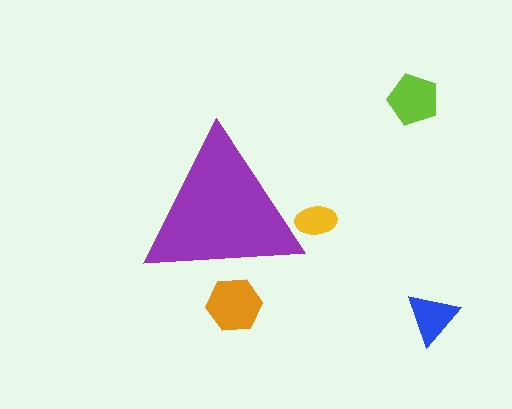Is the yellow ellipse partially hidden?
Yes, the yellow ellipse is partially hidden behind the purple triangle.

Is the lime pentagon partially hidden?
No, the lime pentagon is fully visible.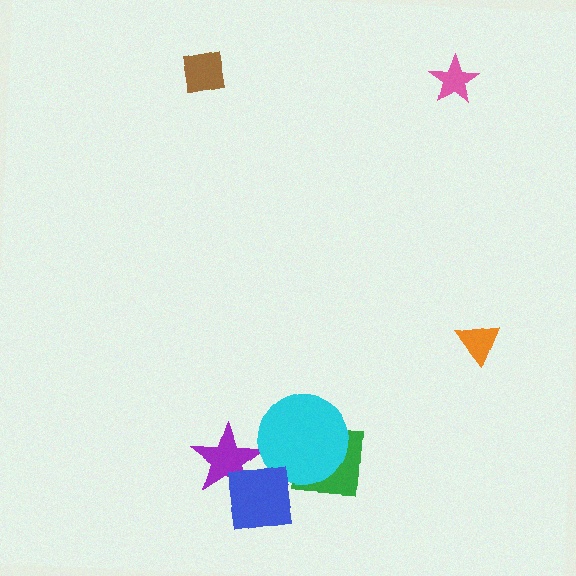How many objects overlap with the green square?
1 object overlaps with the green square.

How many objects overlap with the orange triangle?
0 objects overlap with the orange triangle.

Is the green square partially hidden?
Yes, it is partially covered by another shape.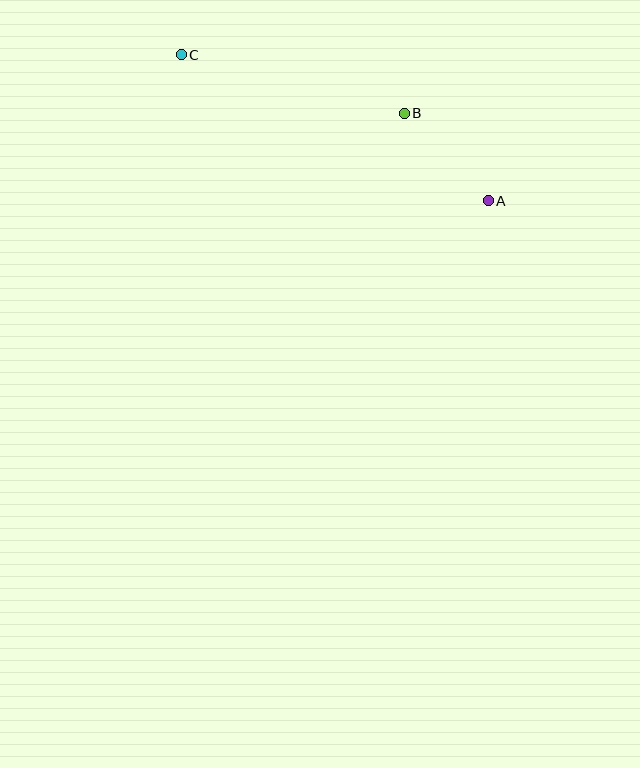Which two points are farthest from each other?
Points A and C are farthest from each other.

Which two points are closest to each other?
Points A and B are closest to each other.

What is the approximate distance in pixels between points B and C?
The distance between B and C is approximately 231 pixels.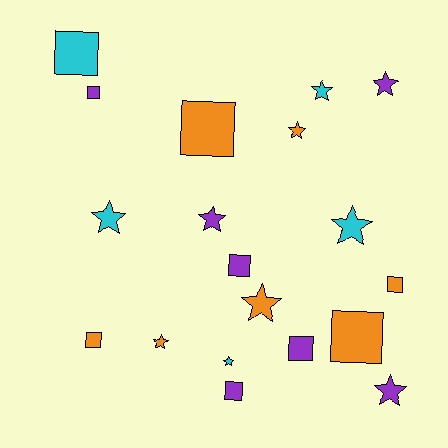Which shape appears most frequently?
Star, with 10 objects.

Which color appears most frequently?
Purple, with 7 objects.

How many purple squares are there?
There are 4 purple squares.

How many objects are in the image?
There are 19 objects.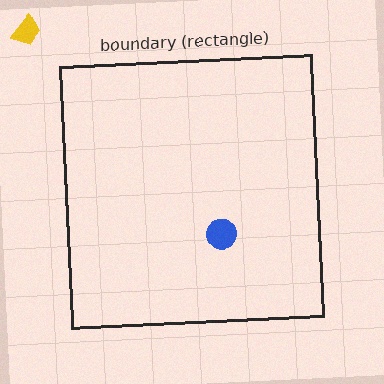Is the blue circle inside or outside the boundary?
Inside.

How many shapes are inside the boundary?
1 inside, 1 outside.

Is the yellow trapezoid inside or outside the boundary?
Outside.